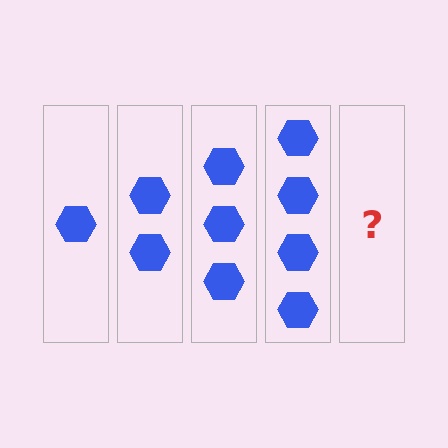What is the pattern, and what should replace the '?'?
The pattern is that each step adds one more hexagon. The '?' should be 5 hexagons.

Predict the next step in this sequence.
The next step is 5 hexagons.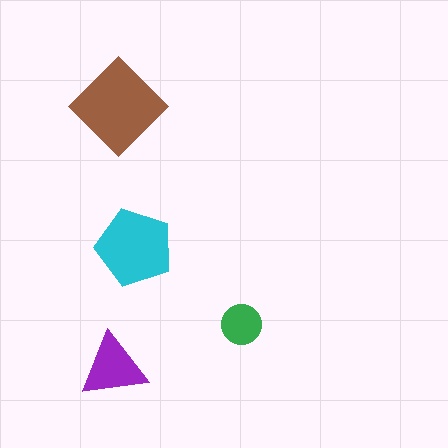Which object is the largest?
The brown diamond.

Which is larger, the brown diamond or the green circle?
The brown diamond.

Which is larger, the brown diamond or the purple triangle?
The brown diamond.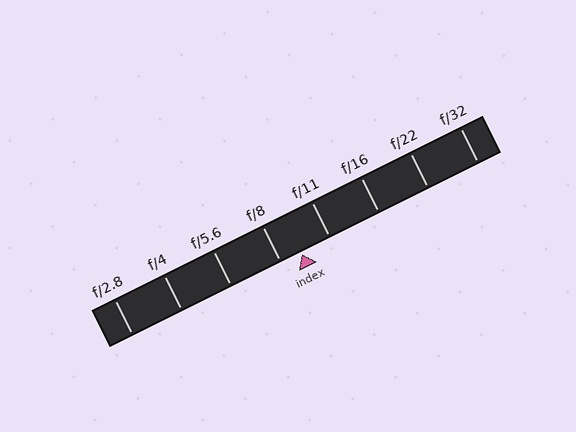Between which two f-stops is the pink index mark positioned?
The index mark is between f/8 and f/11.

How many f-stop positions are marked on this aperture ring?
There are 8 f-stop positions marked.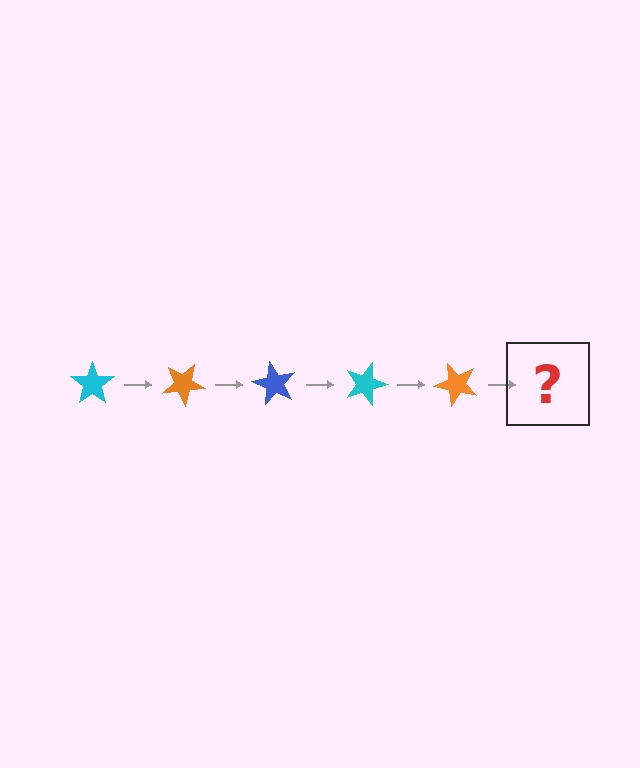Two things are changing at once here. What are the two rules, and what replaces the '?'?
The two rules are that it rotates 30 degrees each step and the color cycles through cyan, orange, and blue. The '?' should be a blue star, rotated 150 degrees from the start.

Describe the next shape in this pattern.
It should be a blue star, rotated 150 degrees from the start.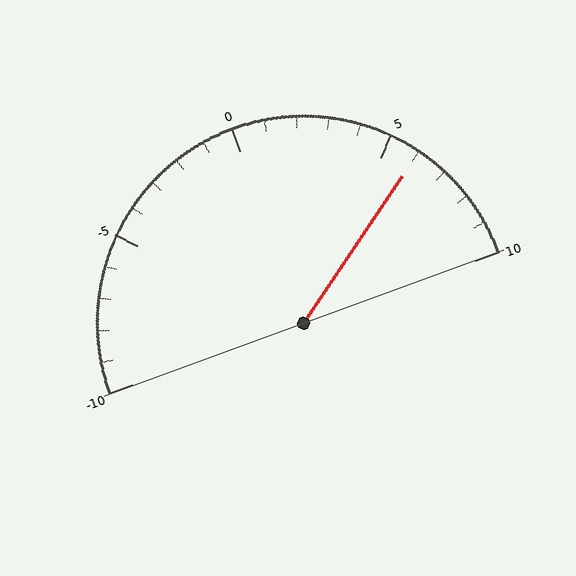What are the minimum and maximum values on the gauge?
The gauge ranges from -10 to 10.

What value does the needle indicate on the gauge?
The needle indicates approximately 6.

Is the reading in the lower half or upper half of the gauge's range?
The reading is in the upper half of the range (-10 to 10).